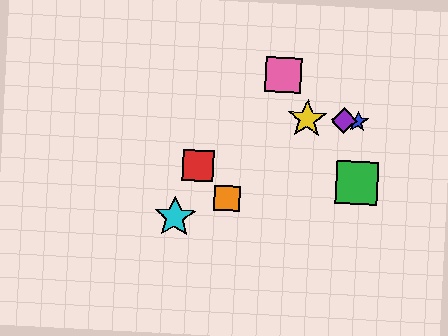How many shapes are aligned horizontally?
3 shapes (the blue star, the yellow star, the purple diamond) are aligned horizontally.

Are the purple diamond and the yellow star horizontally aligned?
Yes, both are at y≈121.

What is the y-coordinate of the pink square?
The pink square is at y≈75.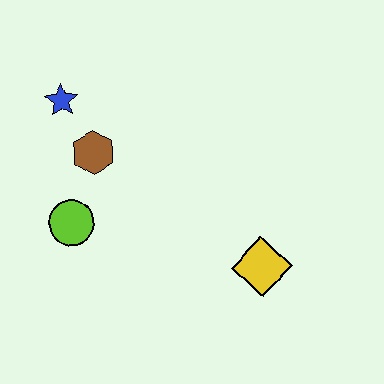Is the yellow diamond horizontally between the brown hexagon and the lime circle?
No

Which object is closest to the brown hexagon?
The blue star is closest to the brown hexagon.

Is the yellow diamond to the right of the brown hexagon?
Yes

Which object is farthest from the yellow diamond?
The blue star is farthest from the yellow diamond.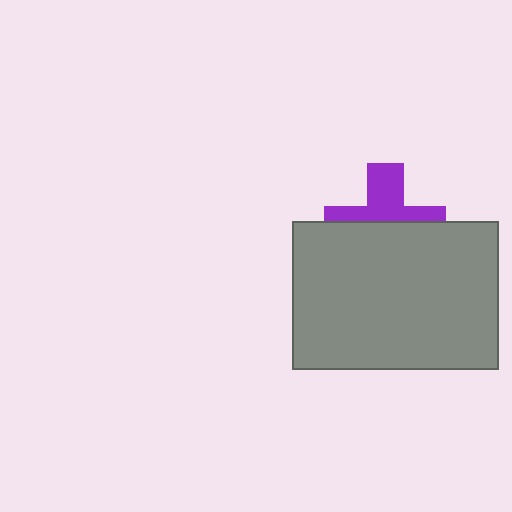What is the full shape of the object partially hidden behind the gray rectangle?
The partially hidden object is a purple cross.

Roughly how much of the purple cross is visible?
About half of it is visible (roughly 45%).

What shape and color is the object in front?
The object in front is a gray rectangle.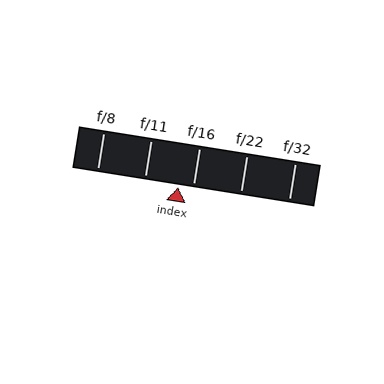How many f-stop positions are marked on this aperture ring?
There are 5 f-stop positions marked.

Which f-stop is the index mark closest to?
The index mark is closest to f/16.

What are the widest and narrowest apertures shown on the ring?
The widest aperture shown is f/8 and the narrowest is f/32.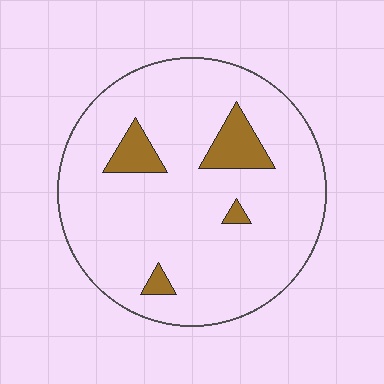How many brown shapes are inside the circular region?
4.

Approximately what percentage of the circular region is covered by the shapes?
Approximately 10%.